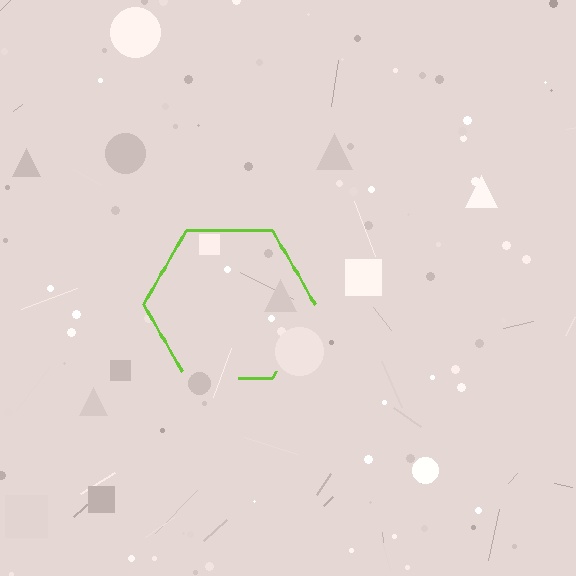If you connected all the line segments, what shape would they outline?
They would outline a hexagon.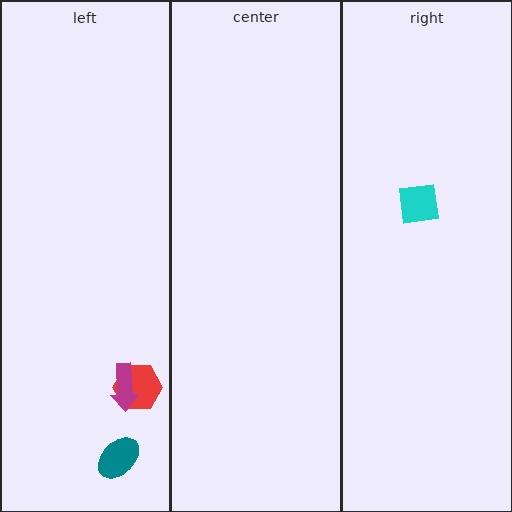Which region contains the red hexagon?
The left region.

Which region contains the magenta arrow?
The left region.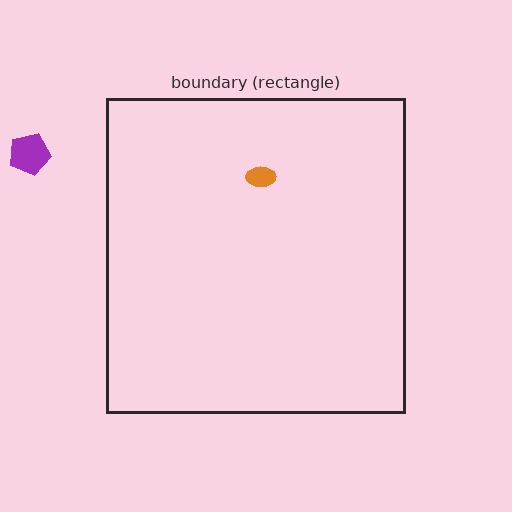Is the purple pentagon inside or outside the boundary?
Outside.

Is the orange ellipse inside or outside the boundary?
Inside.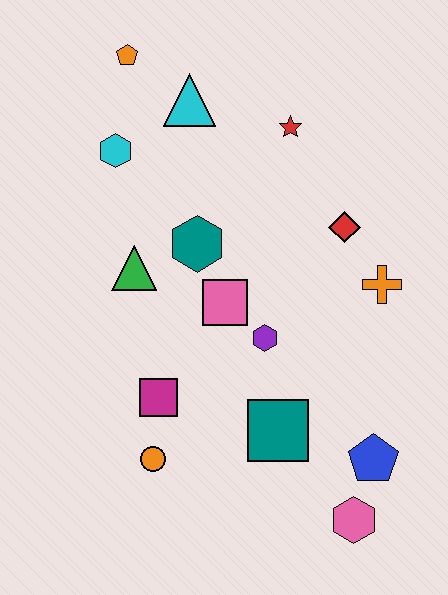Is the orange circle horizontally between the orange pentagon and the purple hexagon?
Yes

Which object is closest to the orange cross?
The red diamond is closest to the orange cross.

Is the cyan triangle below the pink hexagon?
No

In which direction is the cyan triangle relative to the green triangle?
The cyan triangle is above the green triangle.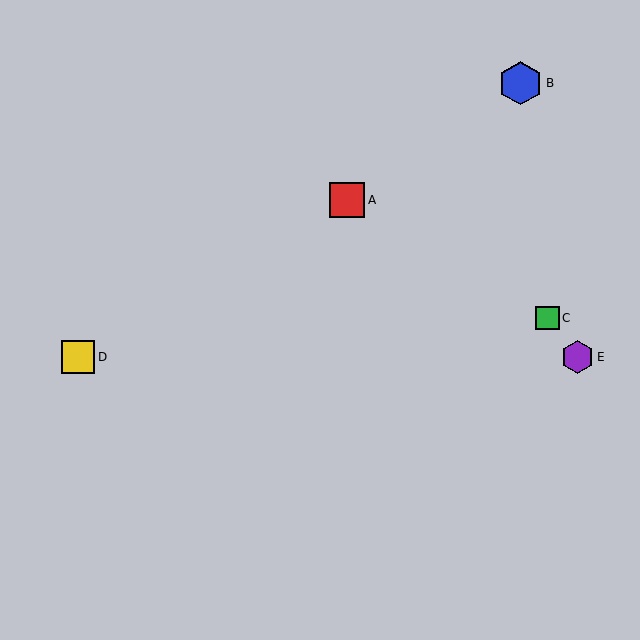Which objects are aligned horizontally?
Objects D, E are aligned horizontally.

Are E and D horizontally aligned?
Yes, both are at y≈357.